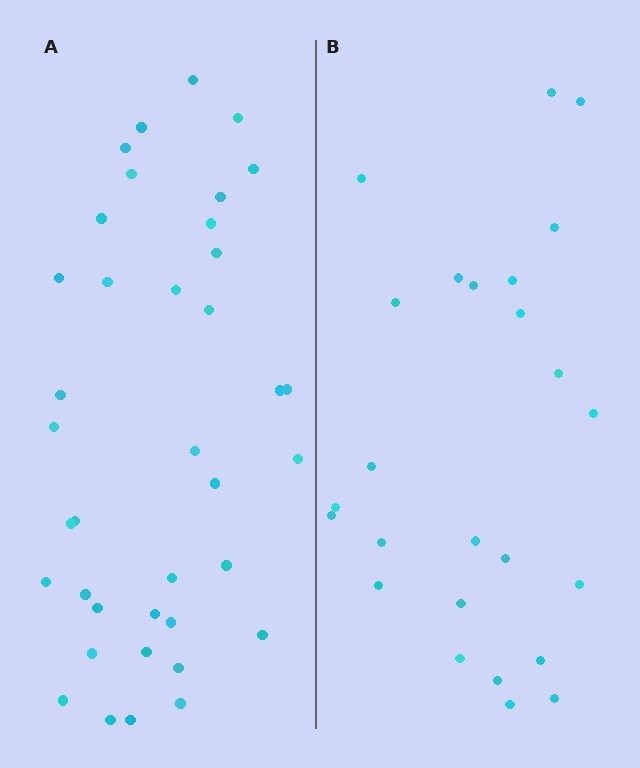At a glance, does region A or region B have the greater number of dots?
Region A (the left region) has more dots.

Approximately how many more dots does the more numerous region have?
Region A has approximately 15 more dots than region B.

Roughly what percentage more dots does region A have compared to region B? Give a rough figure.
About 50% more.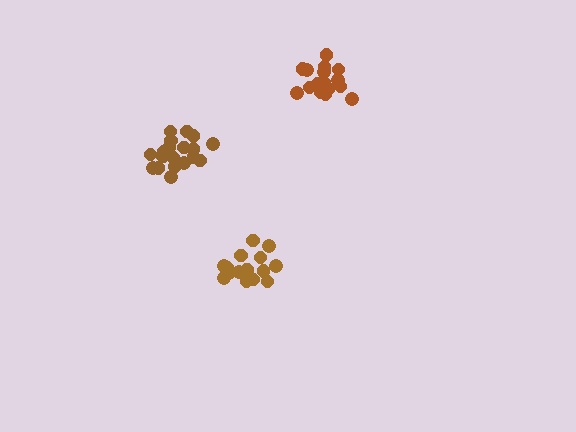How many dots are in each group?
Group 1: 19 dots, Group 2: 18 dots, Group 3: 17 dots (54 total).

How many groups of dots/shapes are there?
There are 3 groups.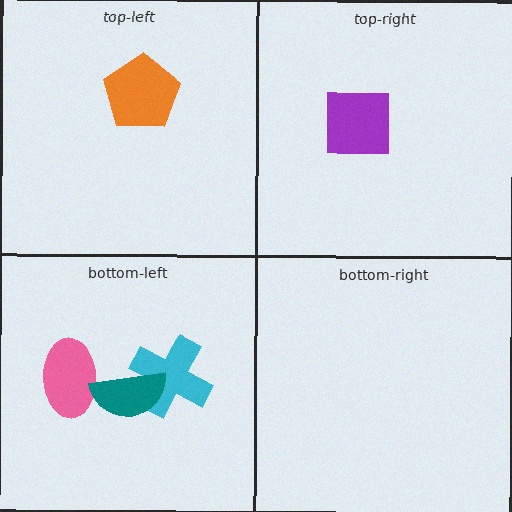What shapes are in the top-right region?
The purple square.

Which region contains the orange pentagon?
The top-left region.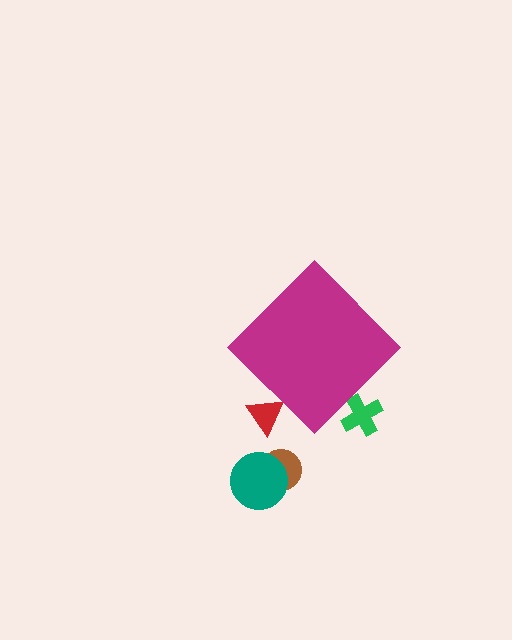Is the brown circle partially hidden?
No, the brown circle is fully visible.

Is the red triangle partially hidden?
Yes, the red triangle is partially hidden behind the magenta diamond.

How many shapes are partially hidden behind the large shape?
2 shapes are partially hidden.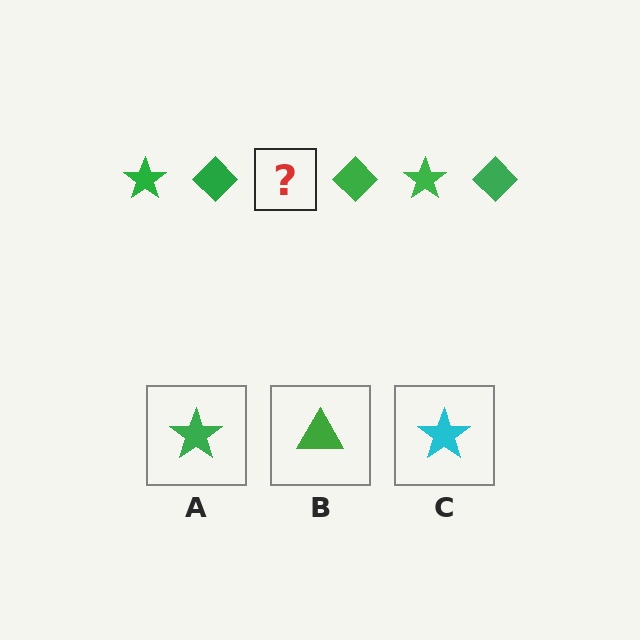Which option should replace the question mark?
Option A.